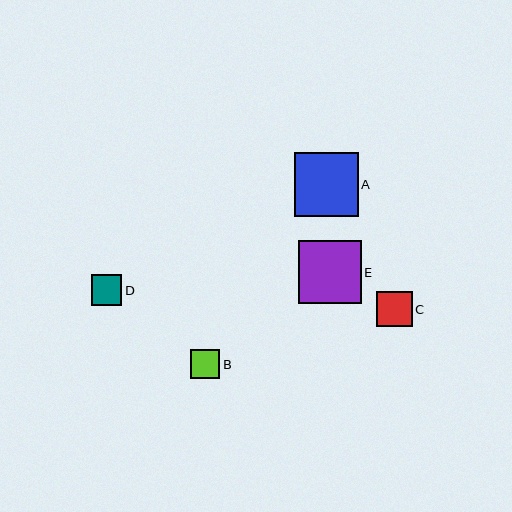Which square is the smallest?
Square B is the smallest with a size of approximately 29 pixels.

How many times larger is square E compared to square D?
Square E is approximately 2.1 times the size of square D.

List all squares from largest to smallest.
From largest to smallest: A, E, C, D, B.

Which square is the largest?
Square A is the largest with a size of approximately 64 pixels.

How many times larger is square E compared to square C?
Square E is approximately 1.8 times the size of square C.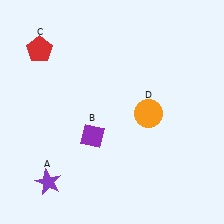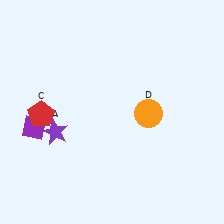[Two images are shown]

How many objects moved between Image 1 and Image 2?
3 objects moved between the two images.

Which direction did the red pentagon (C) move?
The red pentagon (C) moved down.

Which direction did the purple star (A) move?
The purple star (A) moved up.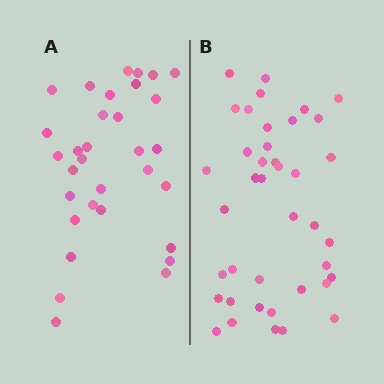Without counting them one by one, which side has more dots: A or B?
Region B (the right region) has more dots.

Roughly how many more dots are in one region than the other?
Region B has roughly 8 or so more dots than region A.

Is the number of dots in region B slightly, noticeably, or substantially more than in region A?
Region B has noticeably more, but not dramatically so. The ratio is roughly 1.2 to 1.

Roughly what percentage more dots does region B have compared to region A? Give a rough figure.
About 25% more.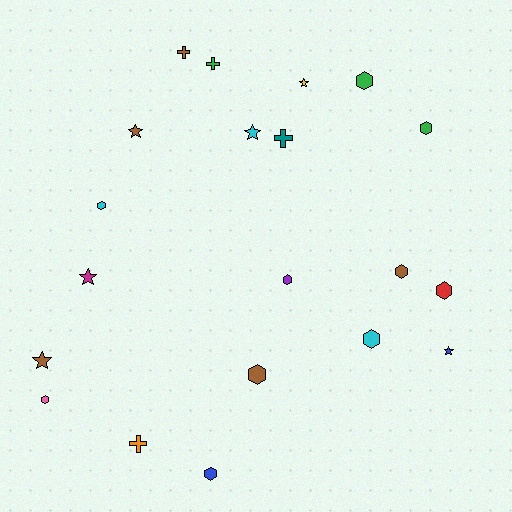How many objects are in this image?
There are 20 objects.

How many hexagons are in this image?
There are 10 hexagons.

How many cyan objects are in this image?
There are 3 cyan objects.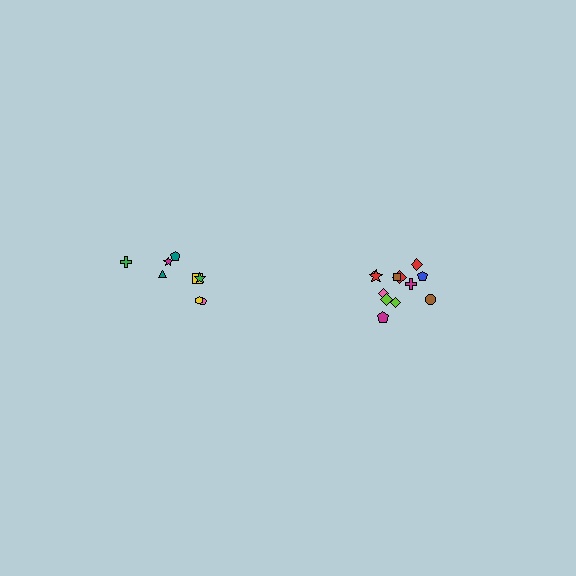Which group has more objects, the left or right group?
The right group.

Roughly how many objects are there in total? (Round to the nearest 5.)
Roughly 20 objects in total.